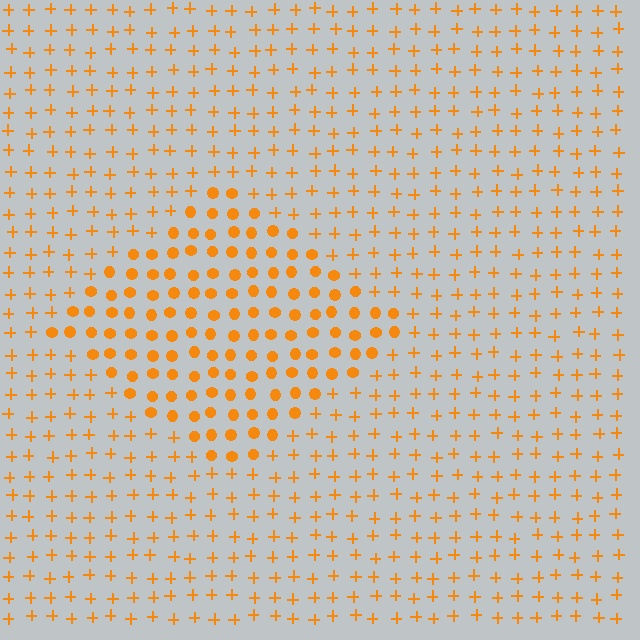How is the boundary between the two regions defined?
The boundary is defined by a change in element shape: circles inside vs. plus signs outside. All elements share the same color and spacing.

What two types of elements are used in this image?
The image uses circles inside the diamond region and plus signs outside it.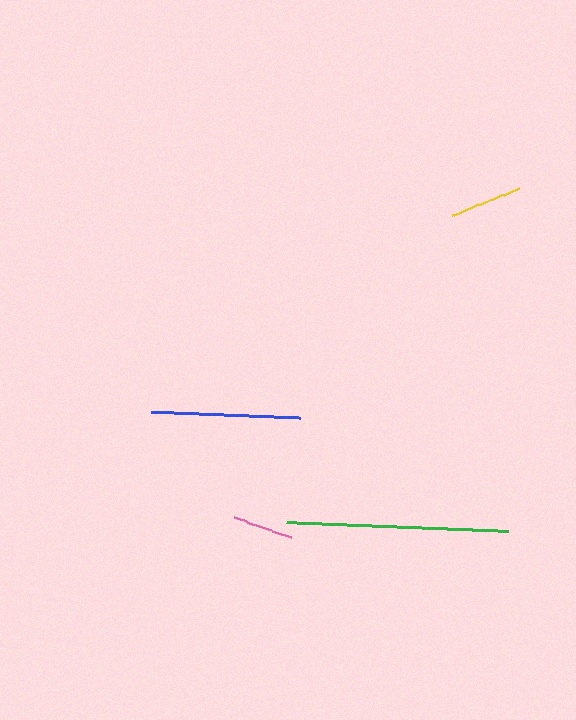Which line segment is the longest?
The green line is the longest at approximately 222 pixels.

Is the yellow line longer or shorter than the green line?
The green line is longer than the yellow line.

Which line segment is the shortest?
The pink line is the shortest at approximately 61 pixels.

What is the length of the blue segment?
The blue segment is approximately 149 pixels long.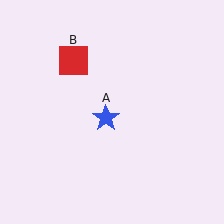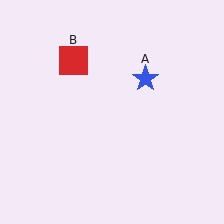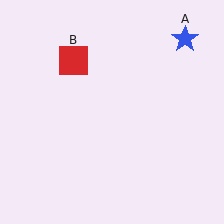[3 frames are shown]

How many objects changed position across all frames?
1 object changed position: blue star (object A).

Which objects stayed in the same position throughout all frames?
Red square (object B) remained stationary.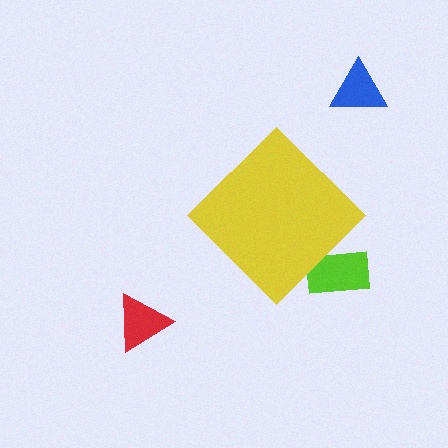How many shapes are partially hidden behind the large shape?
1 shape is partially hidden.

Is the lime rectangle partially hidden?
Yes, the lime rectangle is partially hidden behind the yellow diamond.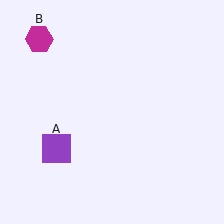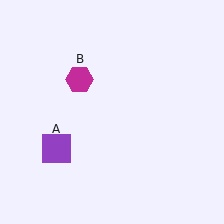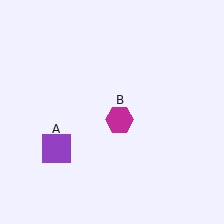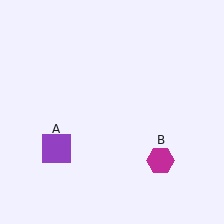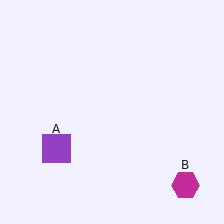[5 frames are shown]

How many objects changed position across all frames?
1 object changed position: magenta hexagon (object B).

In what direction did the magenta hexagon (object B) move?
The magenta hexagon (object B) moved down and to the right.